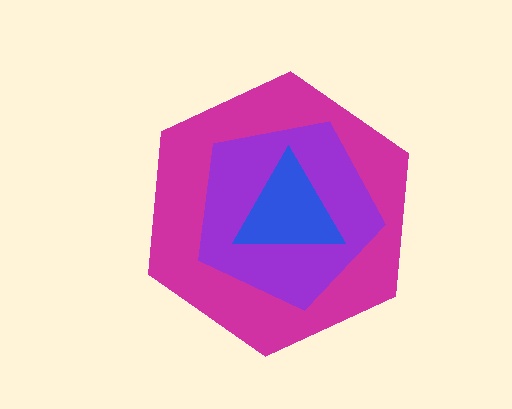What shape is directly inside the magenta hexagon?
The purple pentagon.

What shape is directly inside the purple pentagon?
The blue triangle.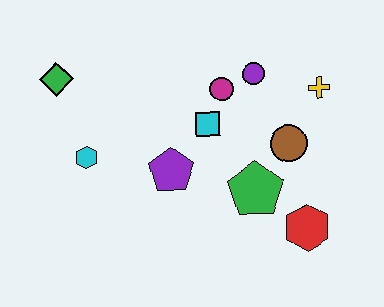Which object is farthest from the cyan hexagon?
The yellow cross is farthest from the cyan hexagon.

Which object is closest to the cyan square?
The magenta circle is closest to the cyan square.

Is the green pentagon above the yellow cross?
No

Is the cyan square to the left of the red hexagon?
Yes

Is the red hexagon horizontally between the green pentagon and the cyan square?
No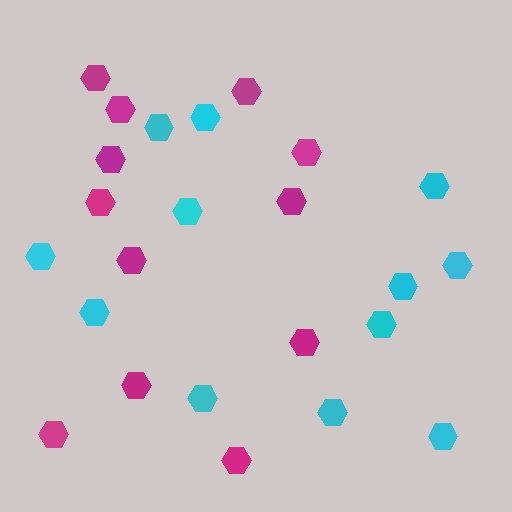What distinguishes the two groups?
There are 2 groups: one group of cyan hexagons (12) and one group of magenta hexagons (12).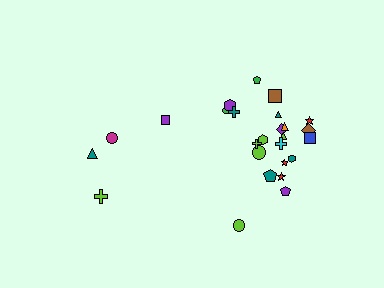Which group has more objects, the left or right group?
The right group.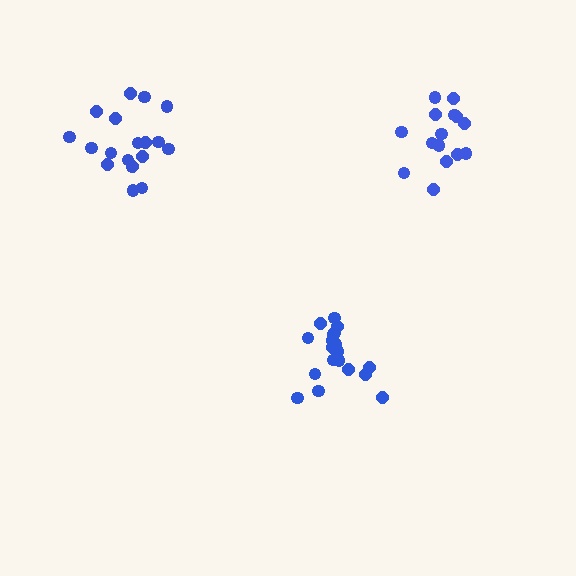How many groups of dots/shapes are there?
There are 3 groups.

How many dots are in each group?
Group 1: 15 dots, Group 2: 20 dots, Group 3: 19 dots (54 total).